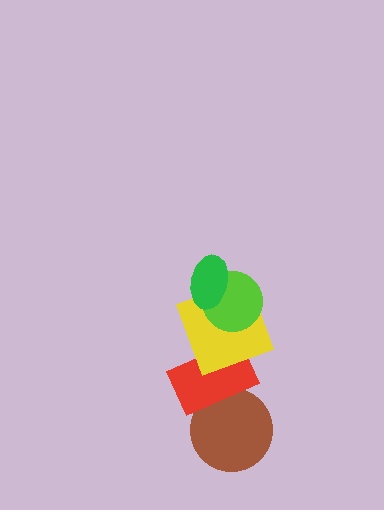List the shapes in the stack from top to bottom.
From top to bottom: the green ellipse, the lime circle, the yellow square, the red rectangle, the brown circle.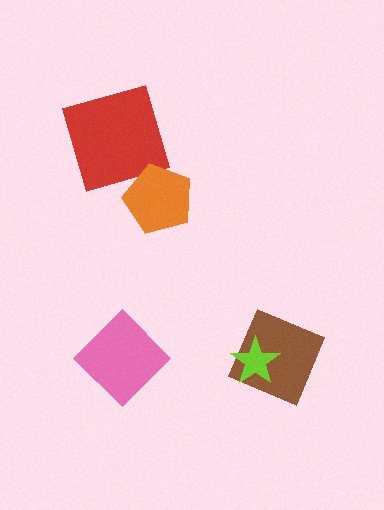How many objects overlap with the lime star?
1 object overlaps with the lime star.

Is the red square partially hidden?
No, no other shape covers it.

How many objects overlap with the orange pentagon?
0 objects overlap with the orange pentagon.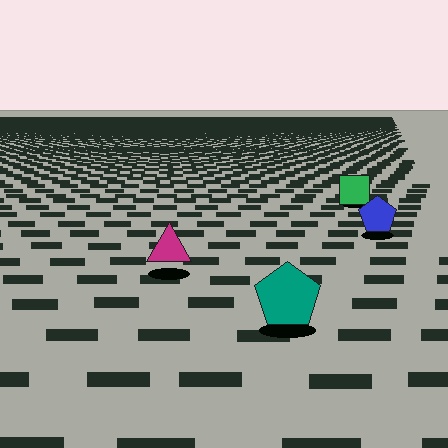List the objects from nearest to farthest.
From nearest to farthest: the teal pentagon, the magenta triangle, the blue pentagon, the green square.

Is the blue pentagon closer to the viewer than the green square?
Yes. The blue pentagon is closer — you can tell from the texture gradient: the ground texture is coarser near it.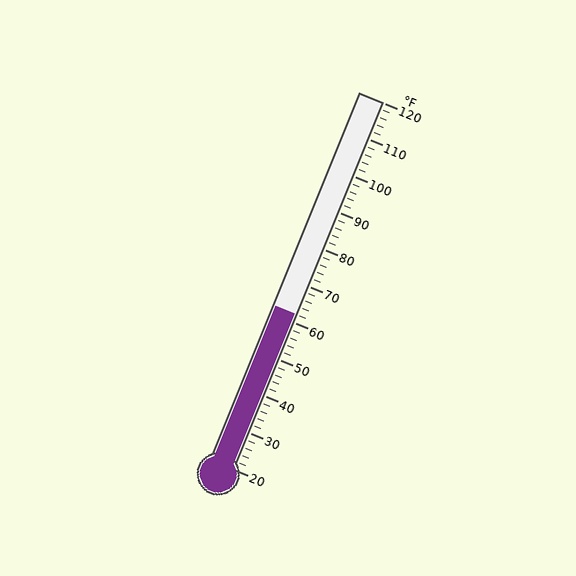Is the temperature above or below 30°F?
The temperature is above 30°F.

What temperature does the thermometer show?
The thermometer shows approximately 62°F.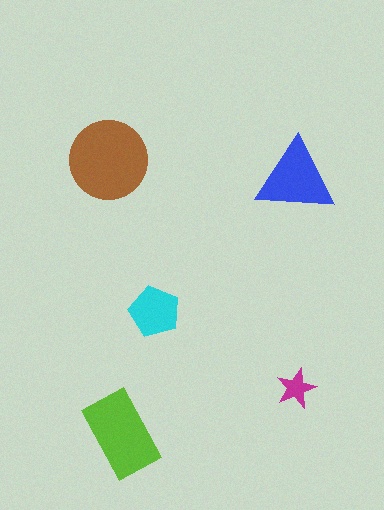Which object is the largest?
The brown circle.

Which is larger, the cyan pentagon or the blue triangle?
The blue triangle.